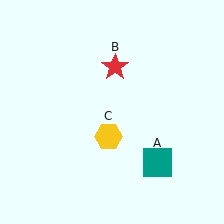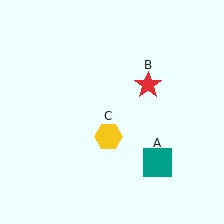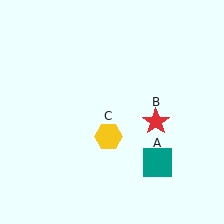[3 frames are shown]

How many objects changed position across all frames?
1 object changed position: red star (object B).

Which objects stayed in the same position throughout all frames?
Teal square (object A) and yellow hexagon (object C) remained stationary.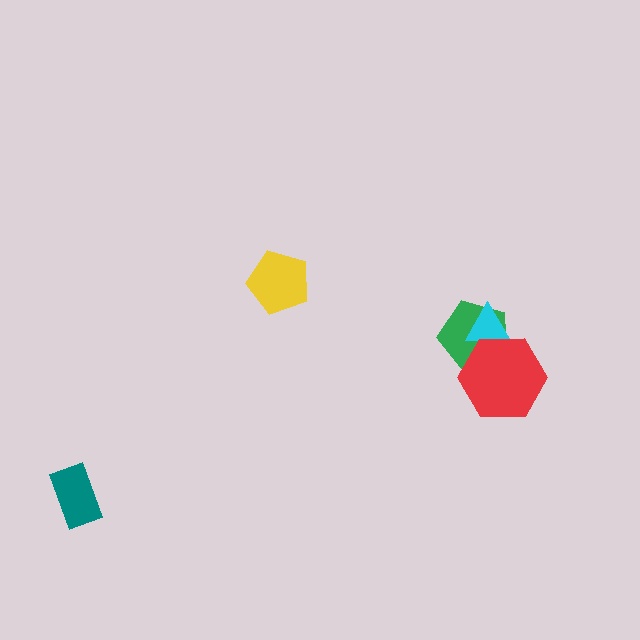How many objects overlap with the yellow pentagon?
0 objects overlap with the yellow pentagon.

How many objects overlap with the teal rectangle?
0 objects overlap with the teal rectangle.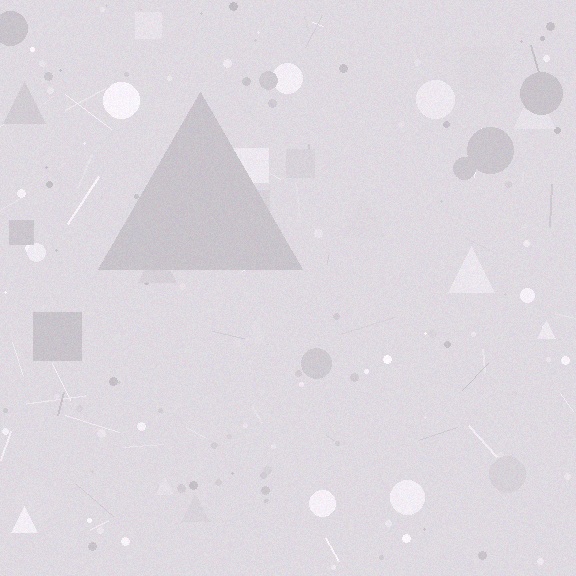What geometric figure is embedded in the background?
A triangle is embedded in the background.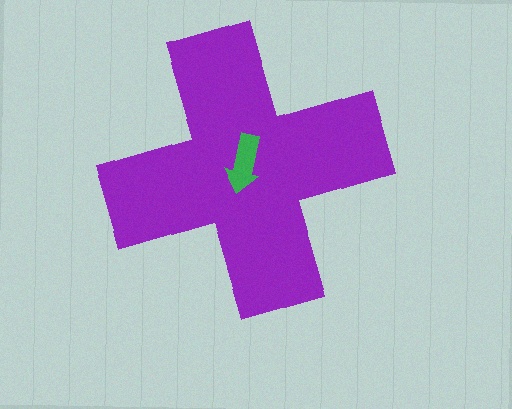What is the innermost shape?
The green arrow.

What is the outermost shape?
The purple cross.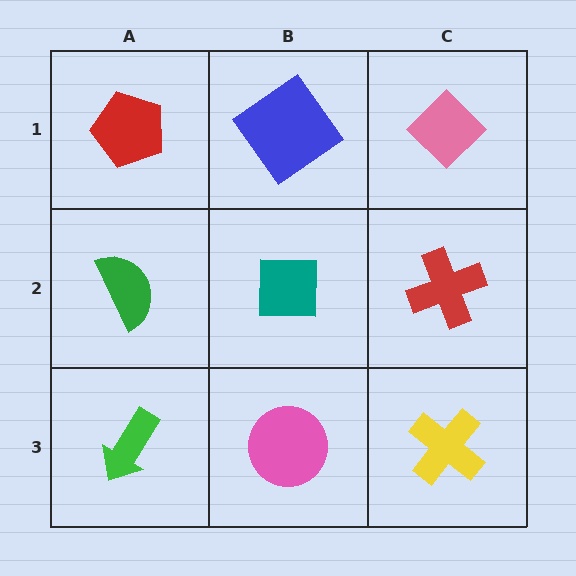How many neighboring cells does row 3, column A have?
2.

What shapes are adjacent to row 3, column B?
A teal square (row 2, column B), a green arrow (row 3, column A), a yellow cross (row 3, column C).